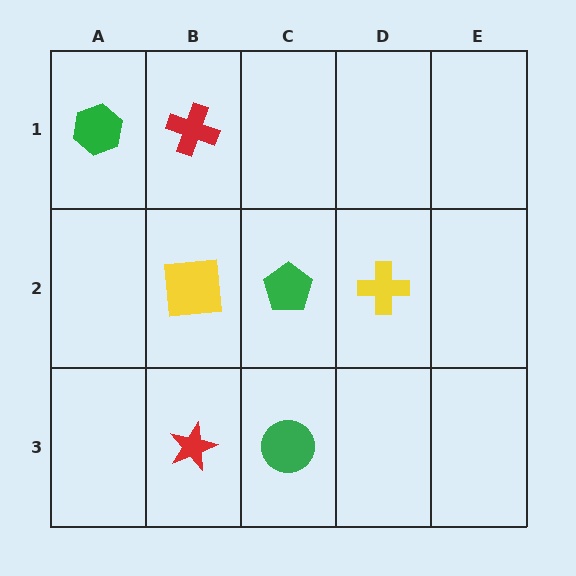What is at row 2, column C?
A green pentagon.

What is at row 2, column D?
A yellow cross.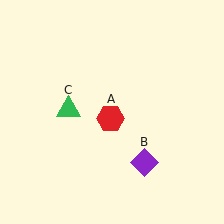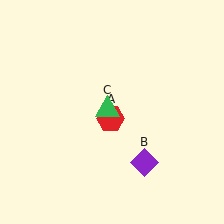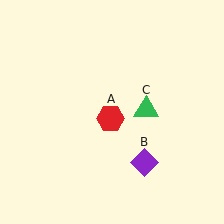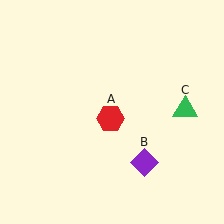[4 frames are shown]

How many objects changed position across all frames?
1 object changed position: green triangle (object C).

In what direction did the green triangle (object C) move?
The green triangle (object C) moved right.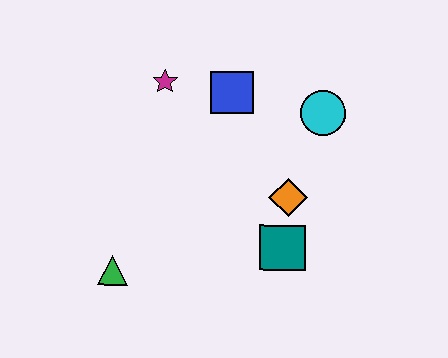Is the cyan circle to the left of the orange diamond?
No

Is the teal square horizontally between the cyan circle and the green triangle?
Yes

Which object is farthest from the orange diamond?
The green triangle is farthest from the orange diamond.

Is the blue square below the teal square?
No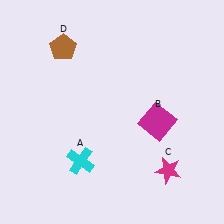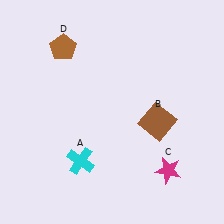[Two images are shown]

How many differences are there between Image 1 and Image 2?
There is 1 difference between the two images.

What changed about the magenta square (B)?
In Image 1, B is magenta. In Image 2, it changed to brown.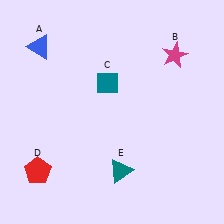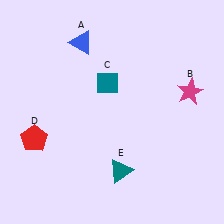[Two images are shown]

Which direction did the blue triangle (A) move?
The blue triangle (A) moved right.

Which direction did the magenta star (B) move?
The magenta star (B) moved down.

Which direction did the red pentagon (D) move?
The red pentagon (D) moved up.